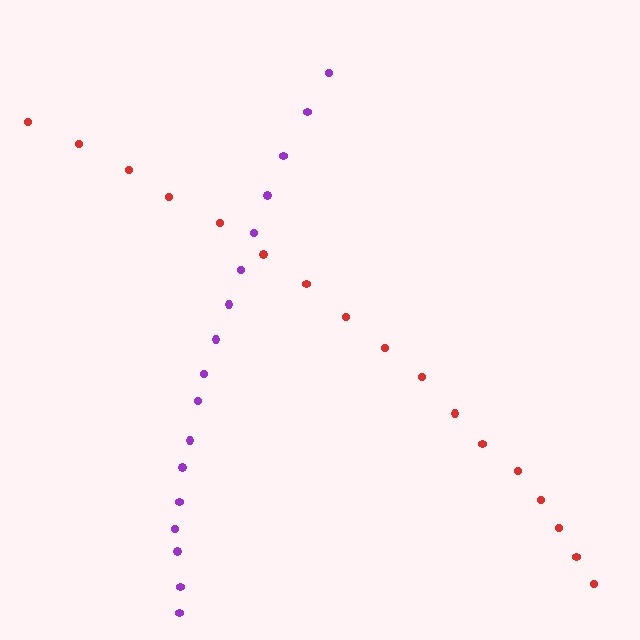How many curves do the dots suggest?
There are 2 distinct paths.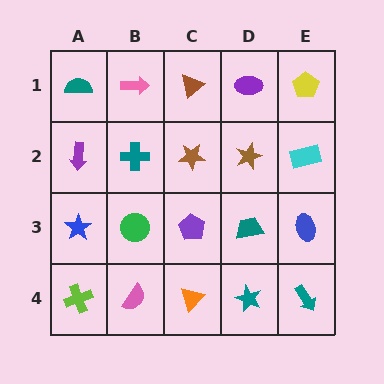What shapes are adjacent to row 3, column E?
A cyan rectangle (row 2, column E), a teal arrow (row 4, column E), a teal trapezoid (row 3, column D).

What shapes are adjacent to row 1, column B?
A teal cross (row 2, column B), a teal semicircle (row 1, column A), a brown triangle (row 1, column C).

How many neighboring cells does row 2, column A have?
3.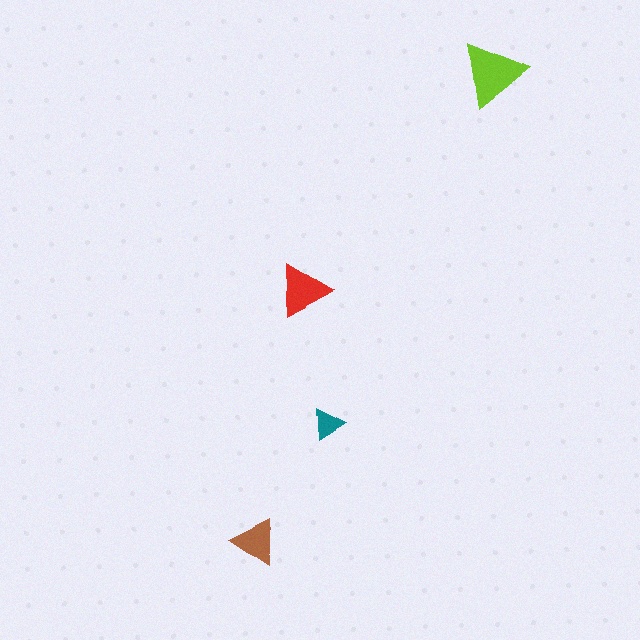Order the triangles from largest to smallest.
the lime one, the red one, the brown one, the teal one.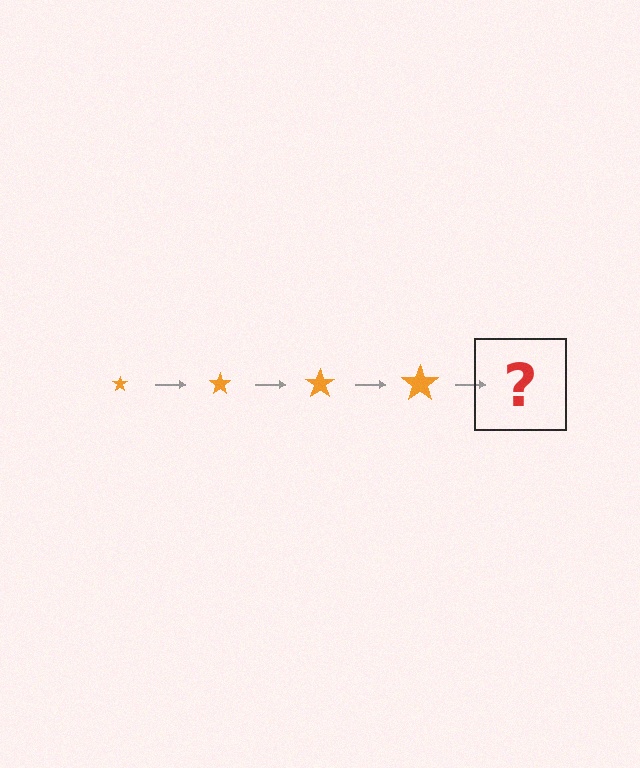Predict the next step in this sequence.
The next step is an orange star, larger than the previous one.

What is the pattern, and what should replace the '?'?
The pattern is that the star gets progressively larger each step. The '?' should be an orange star, larger than the previous one.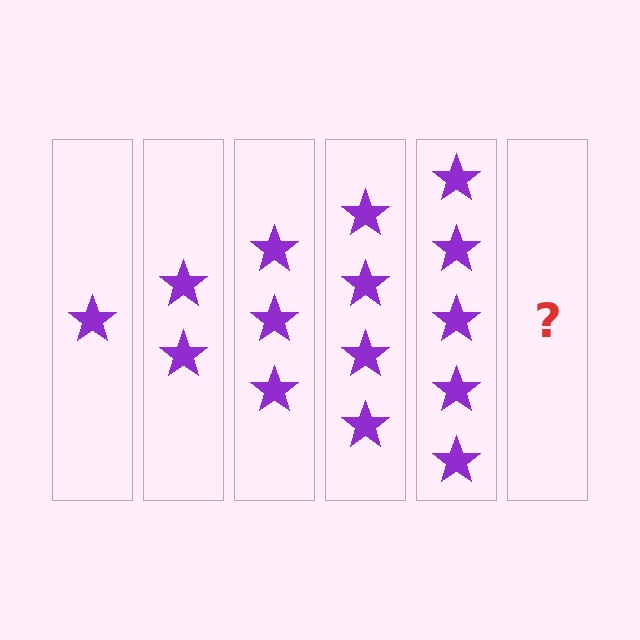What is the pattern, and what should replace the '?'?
The pattern is that each step adds one more star. The '?' should be 6 stars.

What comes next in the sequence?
The next element should be 6 stars.